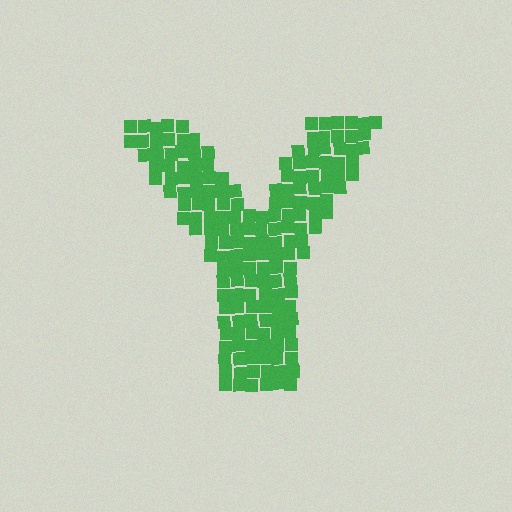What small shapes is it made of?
It is made of small squares.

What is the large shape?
The large shape is the letter Y.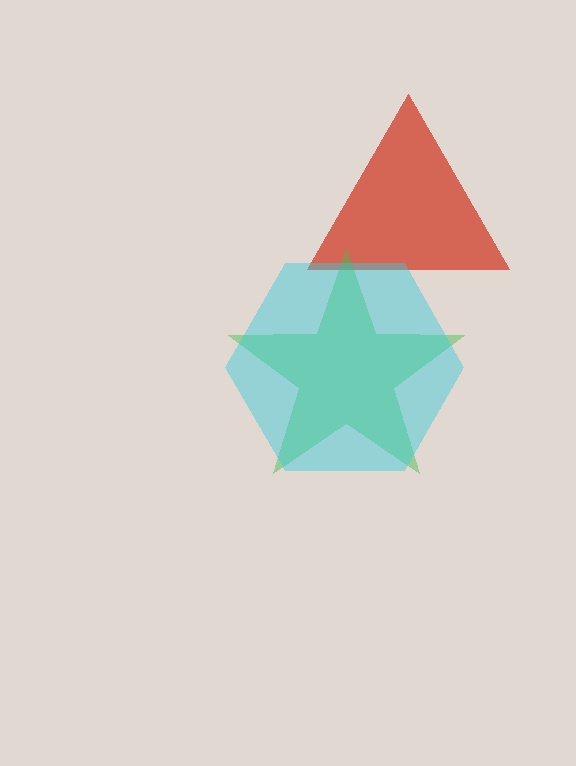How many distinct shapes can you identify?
There are 3 distinct shapes: a red triangle, a green star, a cyan hexagon.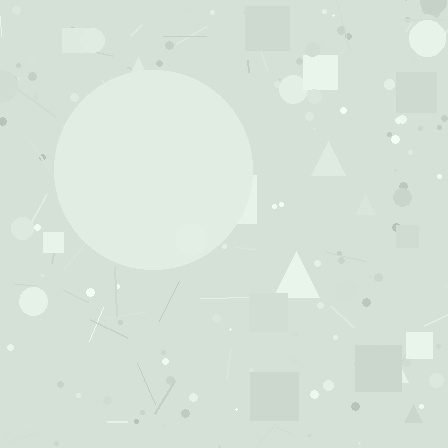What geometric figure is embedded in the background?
A circle is embedded in the background.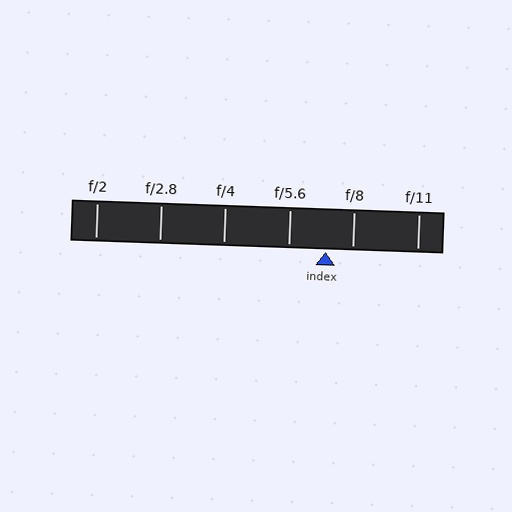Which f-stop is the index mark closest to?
The index mark is closest to f/8.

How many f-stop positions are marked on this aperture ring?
There are 6 f-stop positions marked.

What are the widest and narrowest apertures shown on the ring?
The widest aperture shown is f/2 and the narrowest is f/11.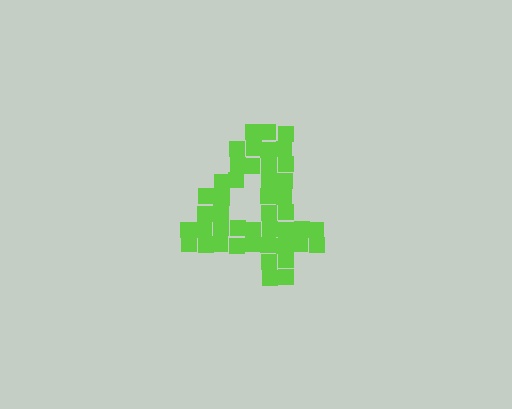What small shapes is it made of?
It is made of small squares.